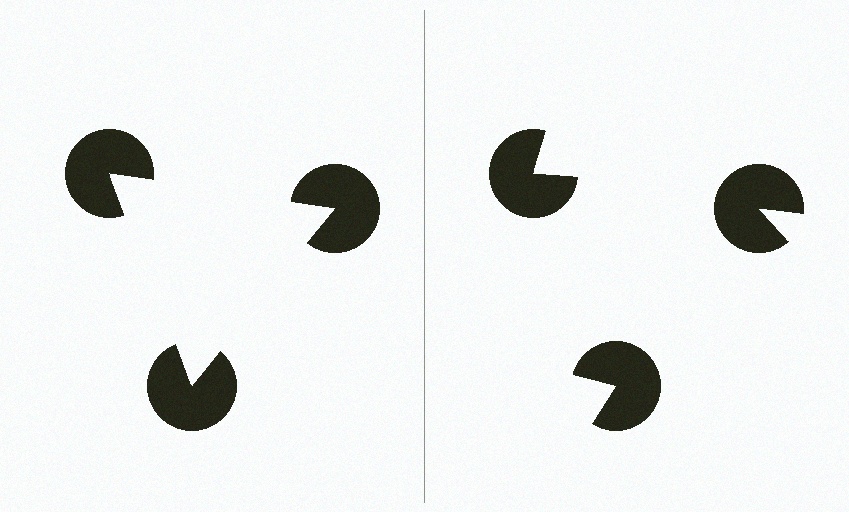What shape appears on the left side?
An illusory triangle.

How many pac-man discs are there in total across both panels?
6 — 3 on each side.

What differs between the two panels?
The pac-man discs are positioned identically on both sides; only the wedge orientations differ. On the left they align to a triangle; on the right they are misaligned.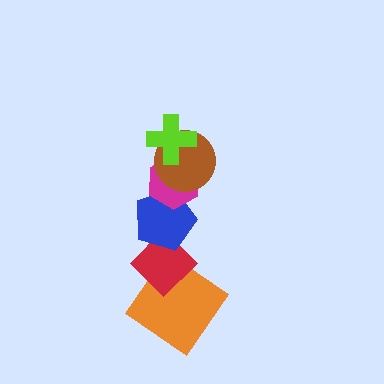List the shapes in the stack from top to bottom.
From top to bottom: the lime cross, the brown circle, the magenta hexagon, the blue pentagon, the red diamond, the orange diamond.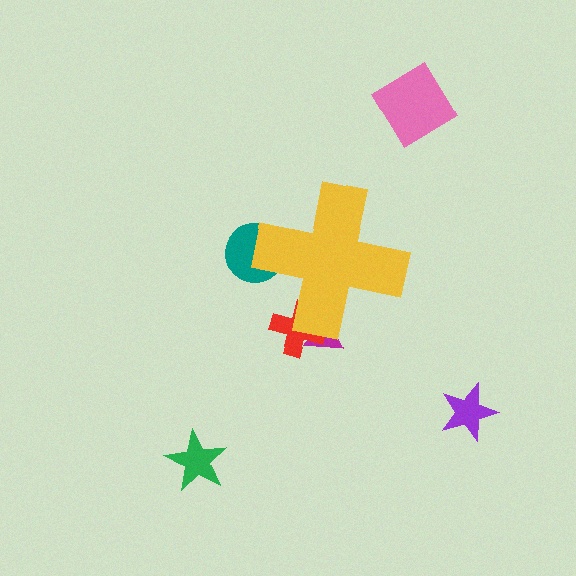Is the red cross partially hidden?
Yes, the red cross is partially hidden behind the yellow cross.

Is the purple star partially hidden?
No, the purple star is fully visible.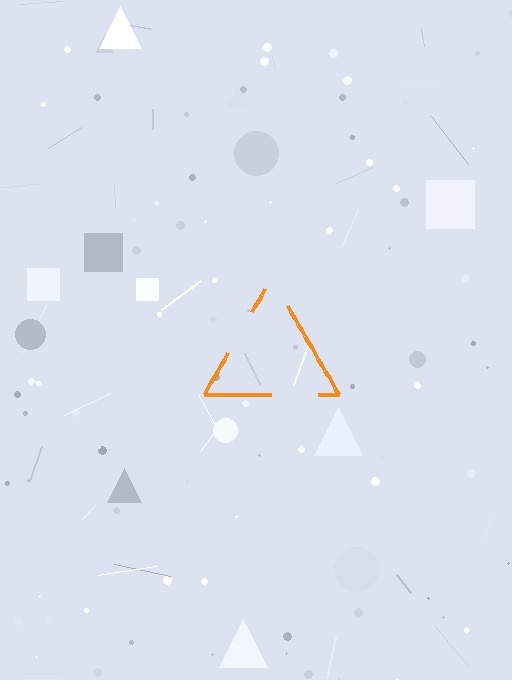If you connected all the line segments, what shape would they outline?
They would outline a triangle.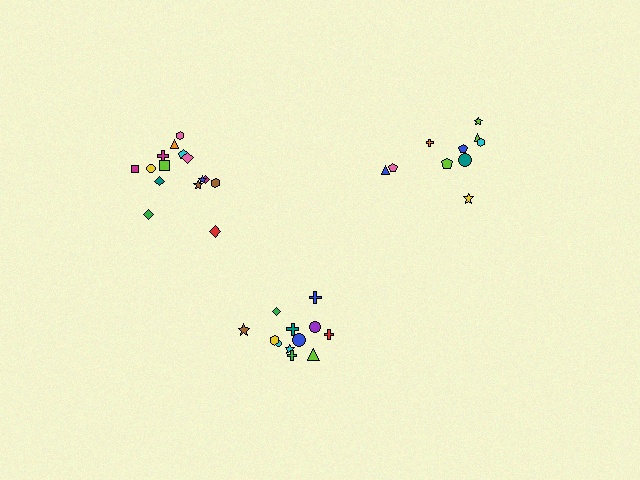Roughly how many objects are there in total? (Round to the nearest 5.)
Roughly 35 objects in total.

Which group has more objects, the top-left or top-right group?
The top-left group.